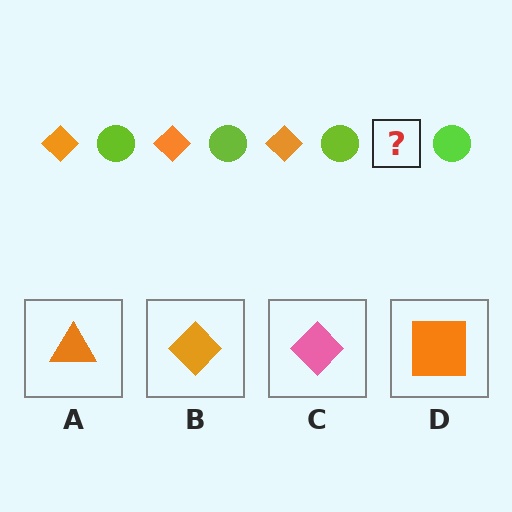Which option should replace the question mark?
Option B.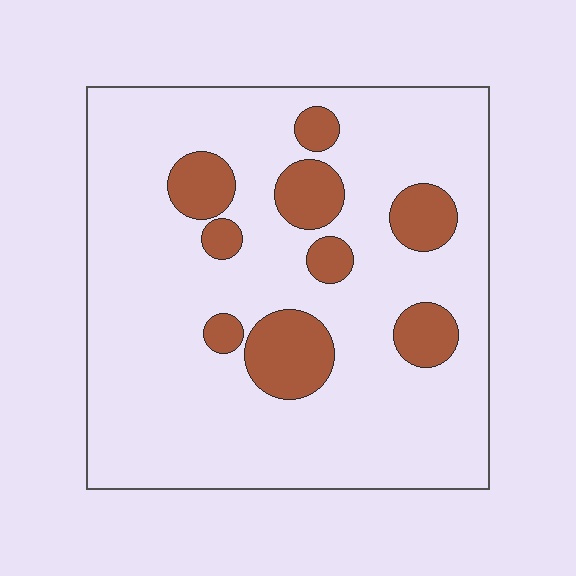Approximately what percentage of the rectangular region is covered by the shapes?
Approximately 15%.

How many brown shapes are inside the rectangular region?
9.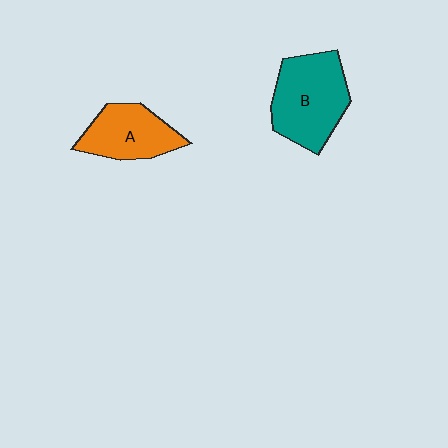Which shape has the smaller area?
Shape A (orange).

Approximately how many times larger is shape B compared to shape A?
Approximately 1.4 times.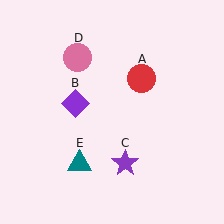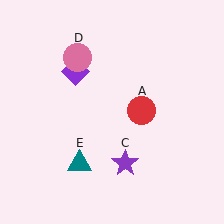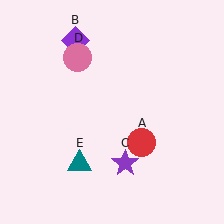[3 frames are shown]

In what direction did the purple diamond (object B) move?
The purple diamond (object B) moved up.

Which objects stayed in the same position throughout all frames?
Purple star (object C) and pink circle (object D) and teal triangle (object E) remained stationary.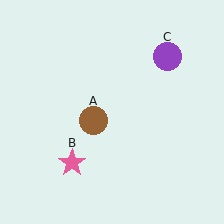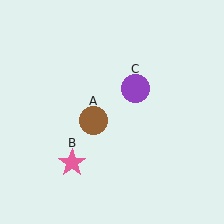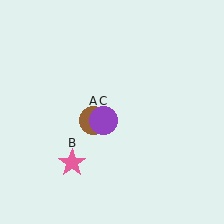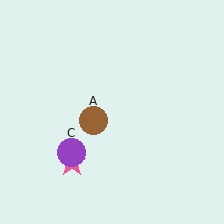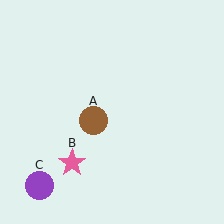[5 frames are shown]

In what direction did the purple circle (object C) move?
The purple circle (object C) moved down and to the left.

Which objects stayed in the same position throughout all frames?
Brown circle (object A) and pink star (object B) remained stationary.